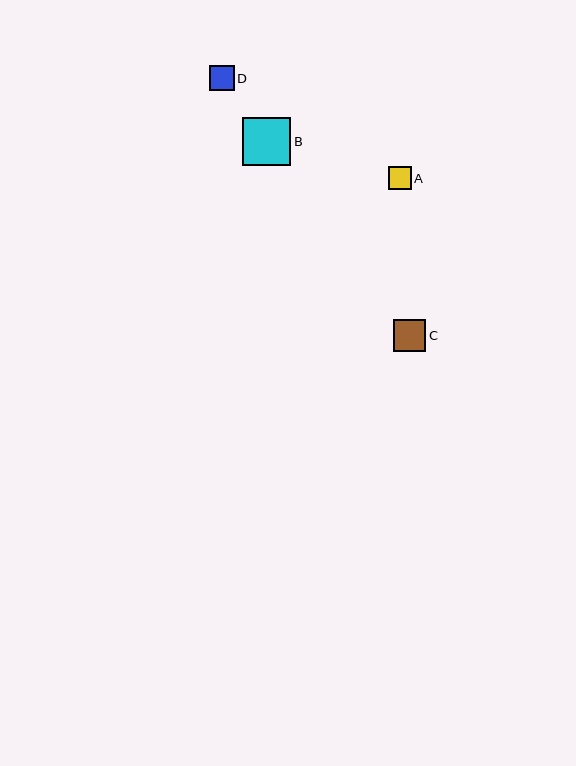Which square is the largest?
Square B is the largest with a size of approximately 48 pixels.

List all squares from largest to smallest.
From largest to smallest: B, C, D, A.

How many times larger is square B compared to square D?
Square B is approximately 2.0 times the size of square D.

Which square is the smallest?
Square A is the smallest with a size of approximately 23 pixels.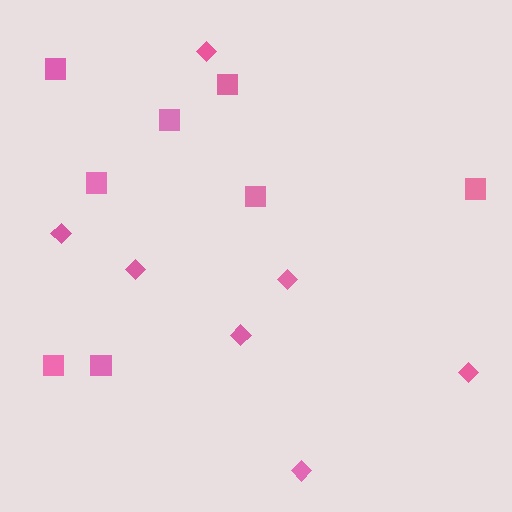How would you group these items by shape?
There are 2 groups: one group of squares (8) and one group of diamonds (7).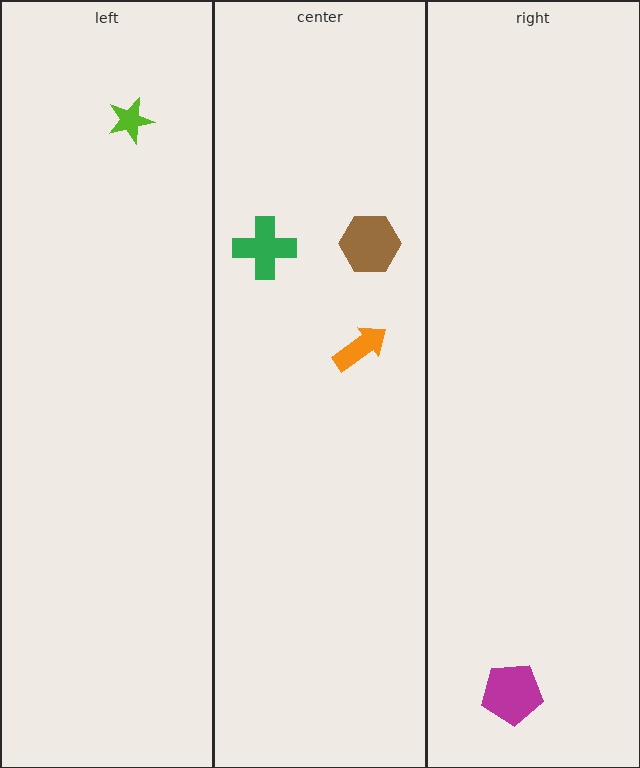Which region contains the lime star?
The left region.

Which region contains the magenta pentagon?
The right region.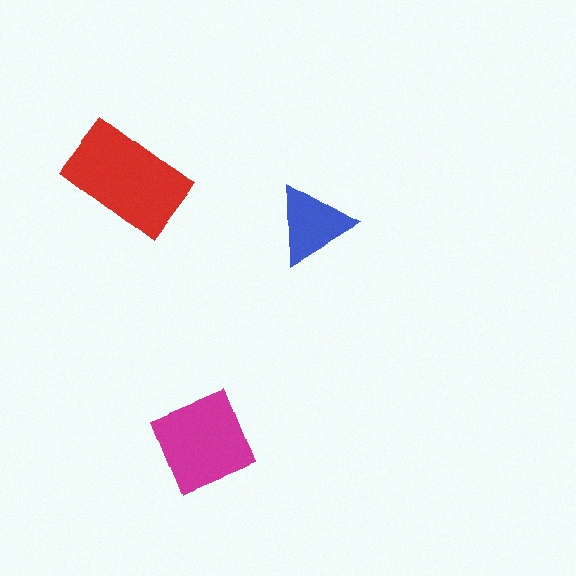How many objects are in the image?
There are 3 objects in the image.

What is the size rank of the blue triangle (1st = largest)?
3rd.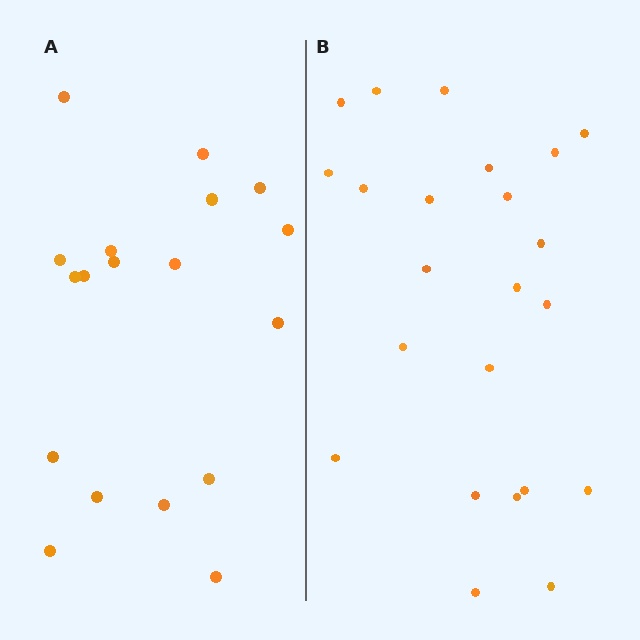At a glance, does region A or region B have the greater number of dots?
Region B (the right region) has more dots.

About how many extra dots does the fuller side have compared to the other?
Region B has about 5 more dots than region A.